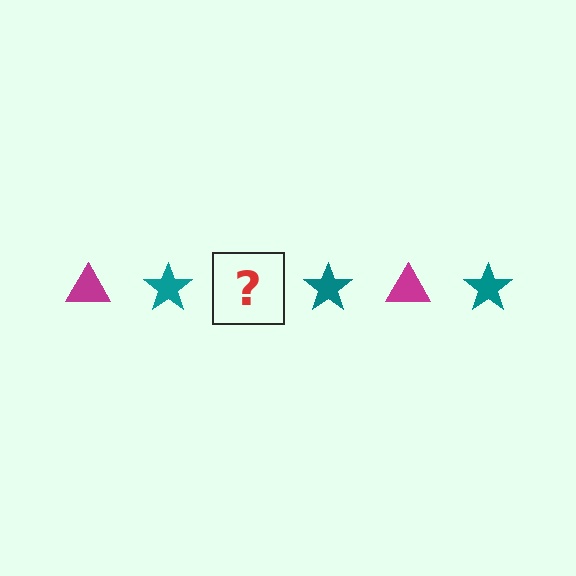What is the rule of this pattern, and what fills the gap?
The rule is that the pattern alternates between magenta triangle and teal star. The gap should be filled with a magenta triangle.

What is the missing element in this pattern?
The missing element is a magenta triangle.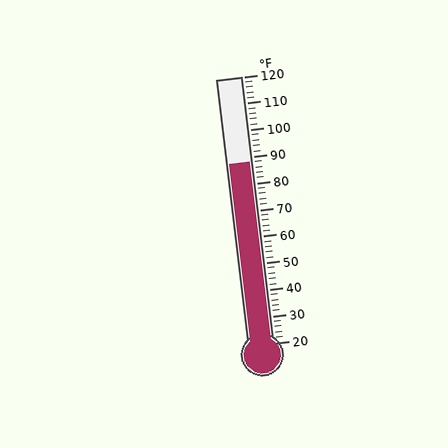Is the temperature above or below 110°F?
The temperature is below 110°F.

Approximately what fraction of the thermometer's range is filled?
The thermometer is filled to approximately 70% of its range.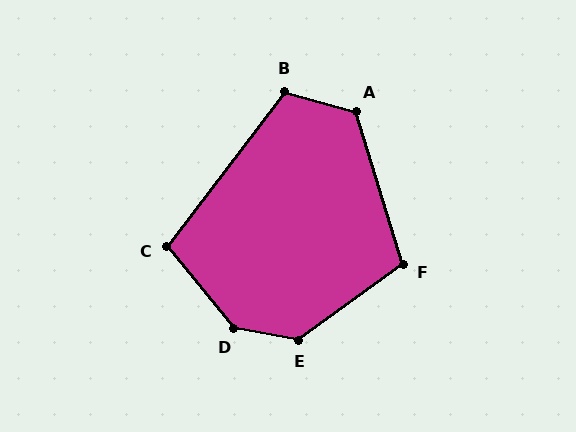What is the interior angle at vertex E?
Approximately 134 degrees (obtuse).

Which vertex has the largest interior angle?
D, at approximately 140 degrees.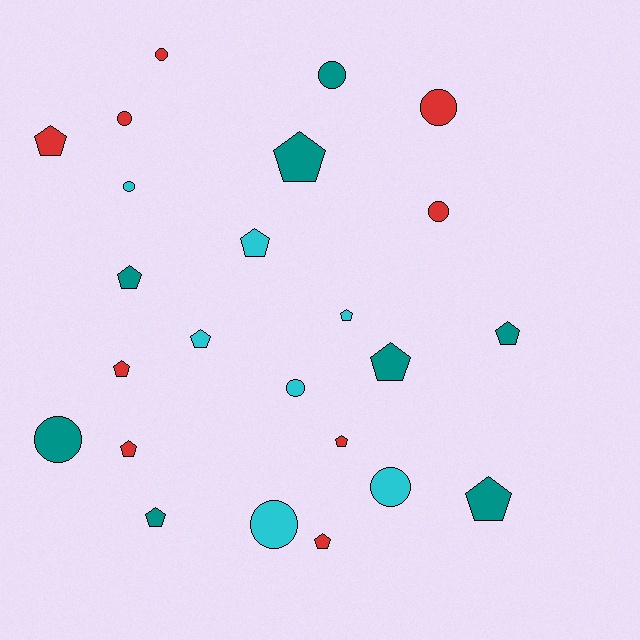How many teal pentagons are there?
There are 6 teal pentagons.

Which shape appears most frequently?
Pentagon, with 14 objects.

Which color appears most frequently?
Red, with 9 objects.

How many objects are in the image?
There are 24 objects.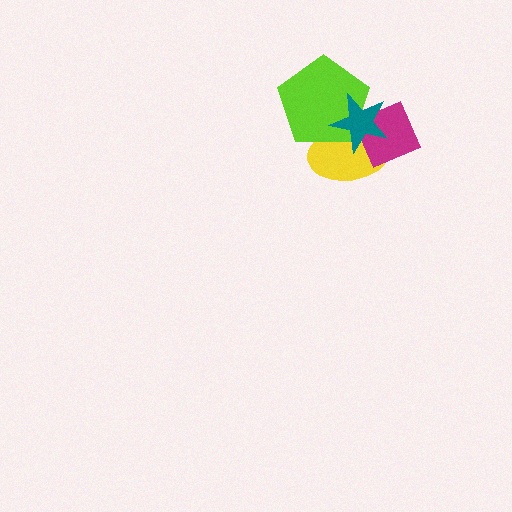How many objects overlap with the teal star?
3 objects overlap with the teal star.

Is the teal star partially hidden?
No, no other shape covers it.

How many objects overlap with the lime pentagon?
3 objects overlap with the lime pentagon.